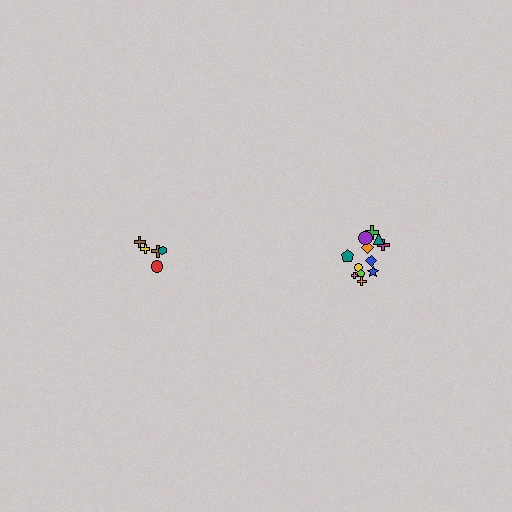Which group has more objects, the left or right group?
The right group.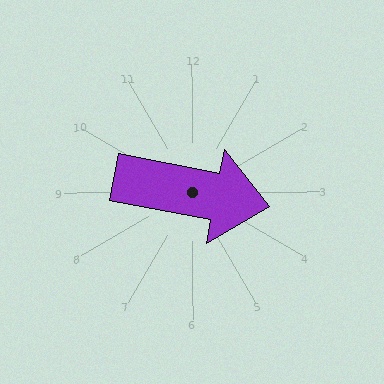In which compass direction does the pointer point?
East.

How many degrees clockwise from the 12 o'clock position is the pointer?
Approximately 101 degrees.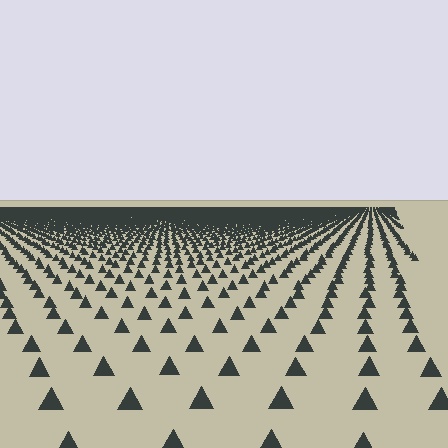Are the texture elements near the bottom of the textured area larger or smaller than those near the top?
Larger. Near the bottom, elements are closer to the viewer and appear at a bigger on-screen size.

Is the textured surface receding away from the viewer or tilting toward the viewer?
The surface is receding away from the viewer. Texture elements get smaller and denser toward the top.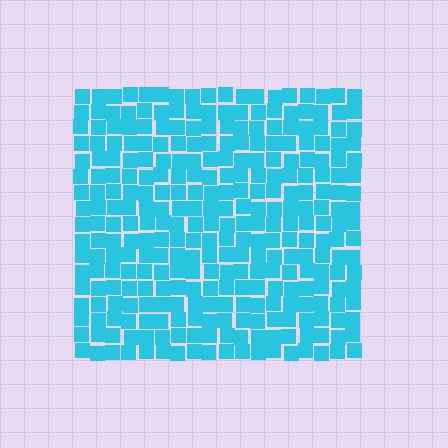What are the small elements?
The small elements are squares.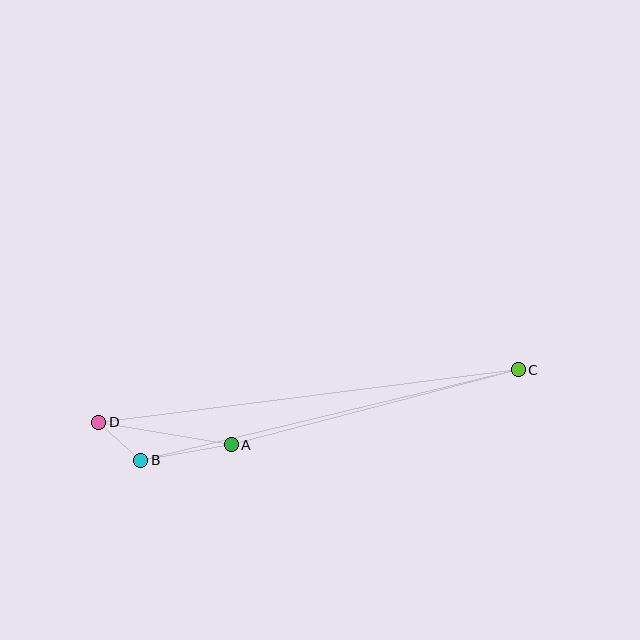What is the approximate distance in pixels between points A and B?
The distance between A and B is approximately 92 pixels.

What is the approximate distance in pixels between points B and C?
The distance between B and C is approximately 388 pixels.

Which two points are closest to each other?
Points B and D are closest to each other.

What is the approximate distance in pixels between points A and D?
The distance between A and D is approximately 135 pixels.